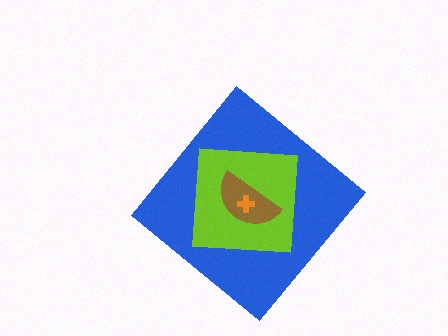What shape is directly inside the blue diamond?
The lime square.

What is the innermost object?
The orange cross.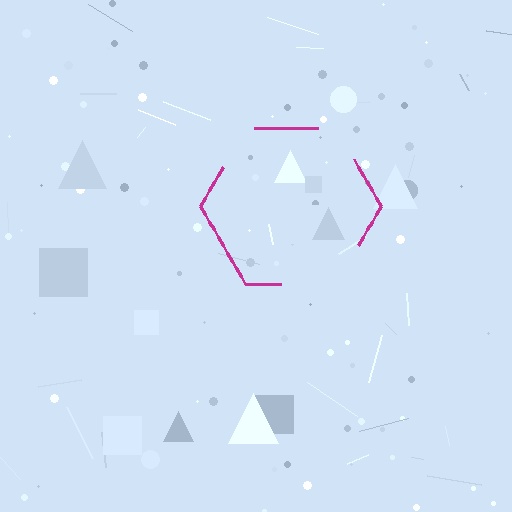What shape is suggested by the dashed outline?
The dashed outline suggests a hexagon.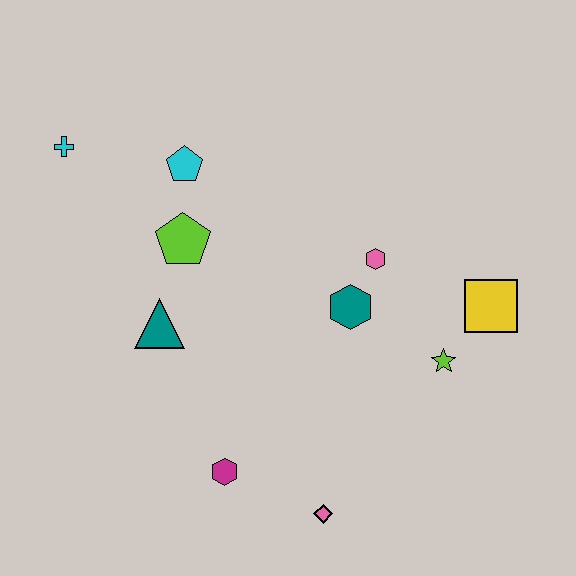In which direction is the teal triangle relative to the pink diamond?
The teal triangle is above the pink diamond.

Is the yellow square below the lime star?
No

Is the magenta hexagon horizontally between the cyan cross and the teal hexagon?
Yes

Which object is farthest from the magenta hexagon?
The cyan cross is farthest from the magenta hexagon.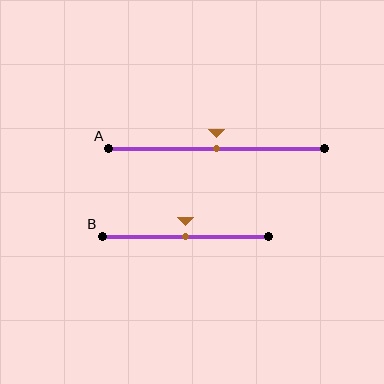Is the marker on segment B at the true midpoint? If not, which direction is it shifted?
Yes, the marker on segment B is at the true midpoint.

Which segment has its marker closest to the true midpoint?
Segment A has its marker closest to the true midpoint.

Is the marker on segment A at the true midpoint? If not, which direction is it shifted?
Yes, the marker on segment A is at the true midpoint.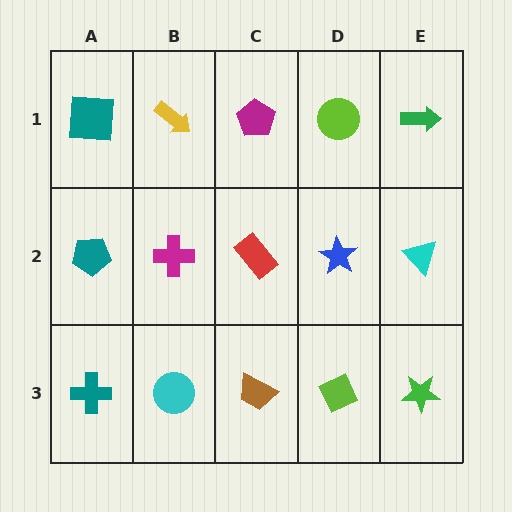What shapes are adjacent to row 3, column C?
A red rectangle (row 2, column C), a cyan circle (row 3, column B), a lime diamond (row 3, column D).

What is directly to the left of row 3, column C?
A cyan circle.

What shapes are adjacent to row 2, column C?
A magenta pentagon (row 1, column C), a brown trapezoid (row 3, column C), a magenta cross (row 2, column B), a blue star (row 2, column D).